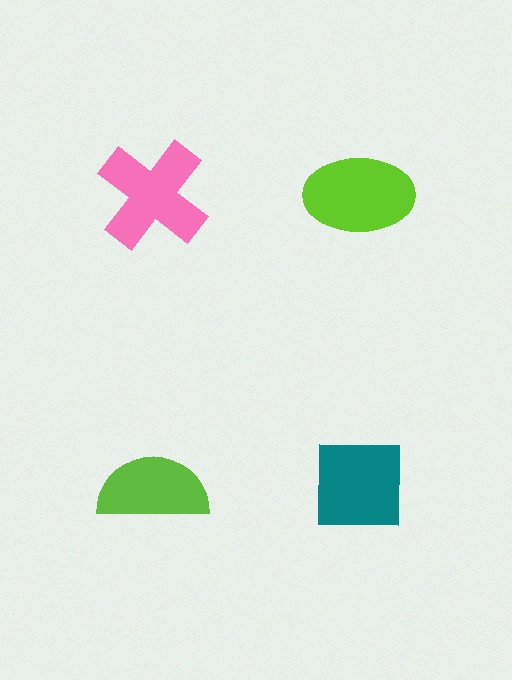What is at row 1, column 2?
A lime ellipse.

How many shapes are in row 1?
2 shapes.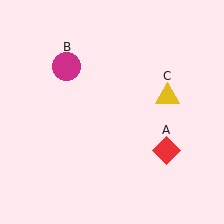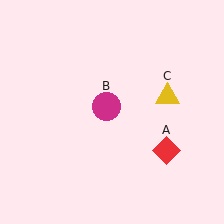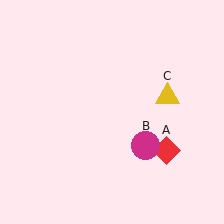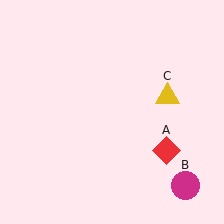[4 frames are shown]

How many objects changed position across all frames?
1 object changed position: magenta circle (object B).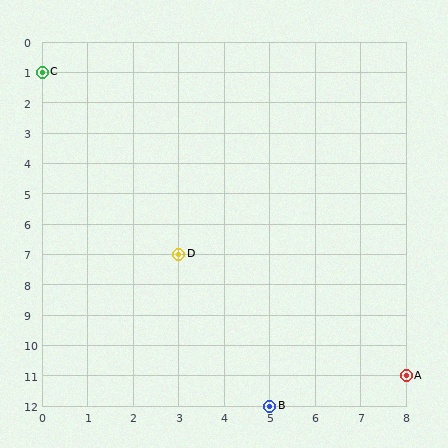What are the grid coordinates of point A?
Point A is at grid coordinates (8, 11).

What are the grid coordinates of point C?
Point C is at grid coordinates (0, 1).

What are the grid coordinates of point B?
Point B is at grid coordinates (5, 12).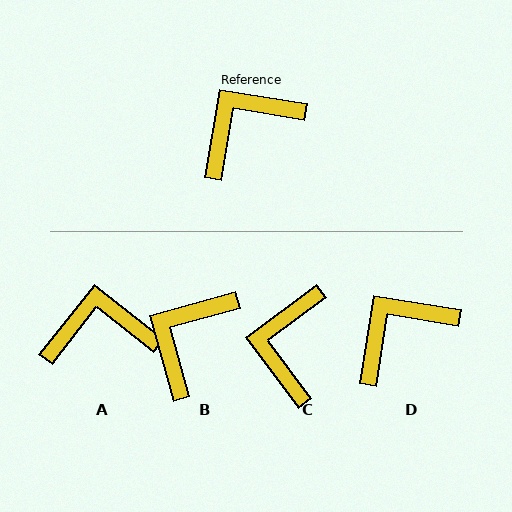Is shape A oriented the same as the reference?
No, it is off by about 29 degrees.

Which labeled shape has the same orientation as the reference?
D.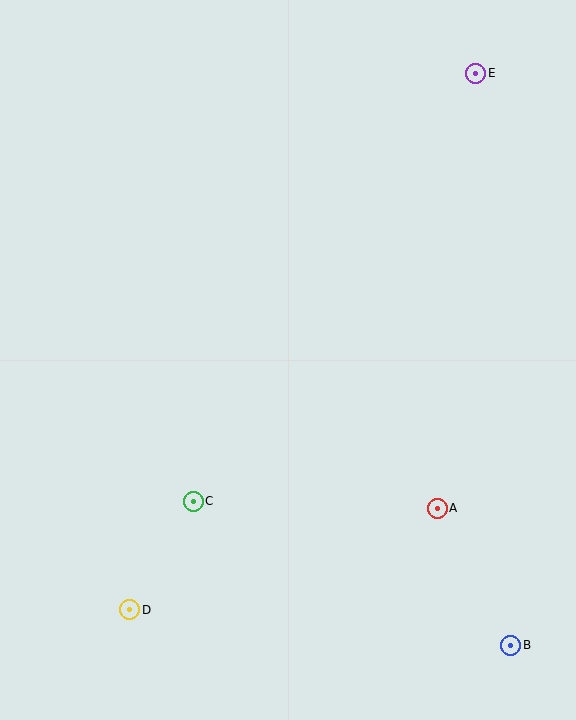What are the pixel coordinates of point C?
Point C is at (193, 501).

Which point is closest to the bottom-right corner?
Point B is closest to the bottom-right corner.